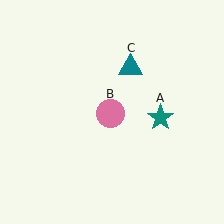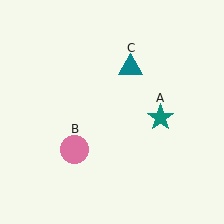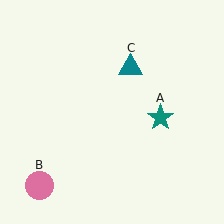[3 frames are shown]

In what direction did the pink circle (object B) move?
The pink circle (object B) moved down and to the left.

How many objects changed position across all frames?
1 object changed position: pink circle (object B).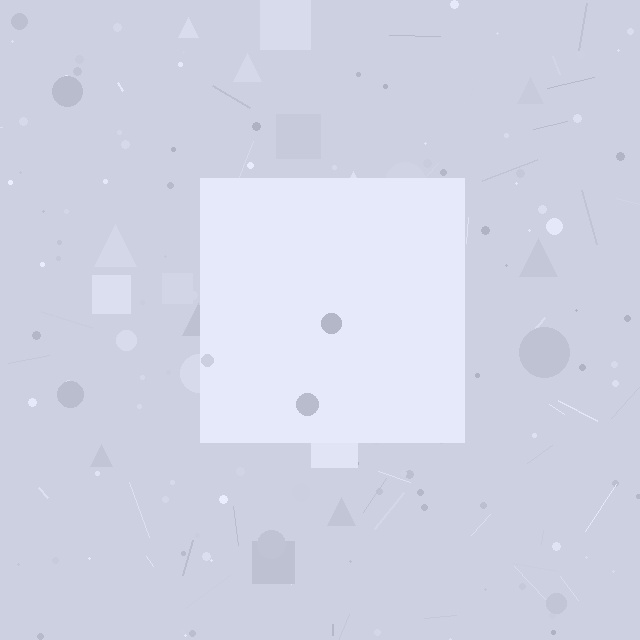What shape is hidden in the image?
A square is hidden in the image.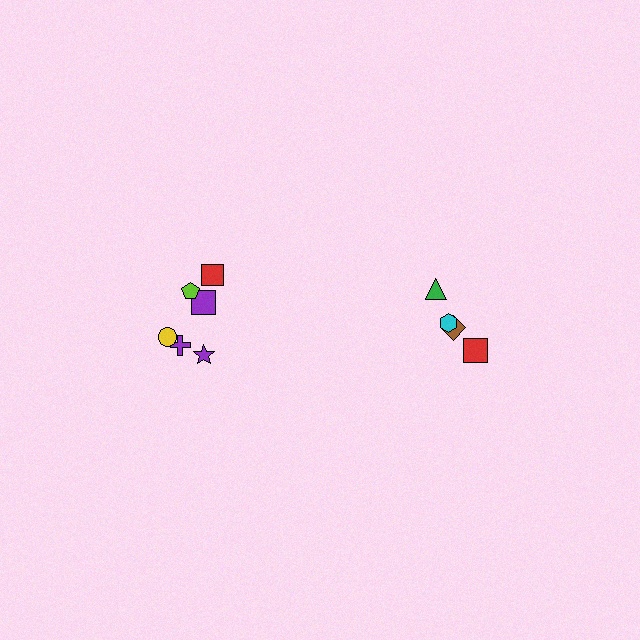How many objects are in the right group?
There are 4 objects.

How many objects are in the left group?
There are 6 objects.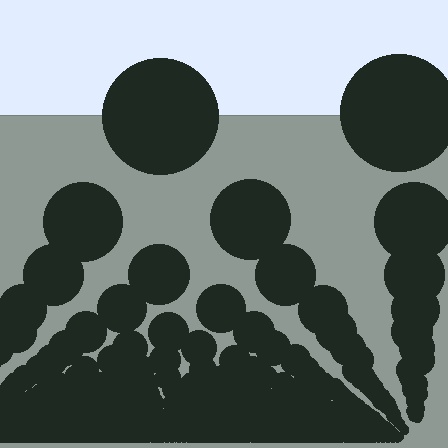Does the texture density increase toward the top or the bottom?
Density increases toward the bottom.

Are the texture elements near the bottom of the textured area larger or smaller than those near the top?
Smaller. The gradient is inverted — elements near the bottom are smaller and denser.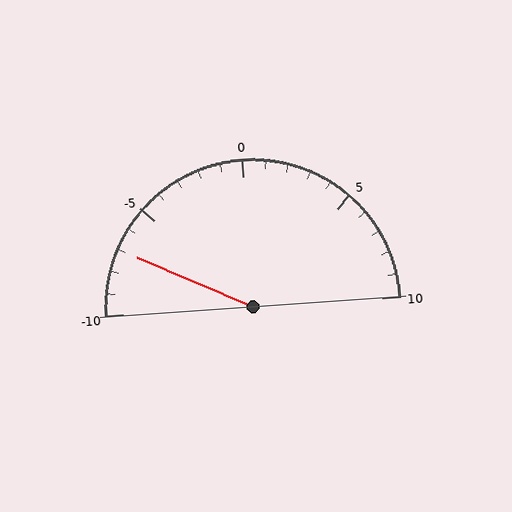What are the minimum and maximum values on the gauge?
The gauge ranges from -10 to 10.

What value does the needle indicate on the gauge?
The needle indicates approximately -7.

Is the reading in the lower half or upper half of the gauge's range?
The reading is in the lower half of the range (-10 to 10).